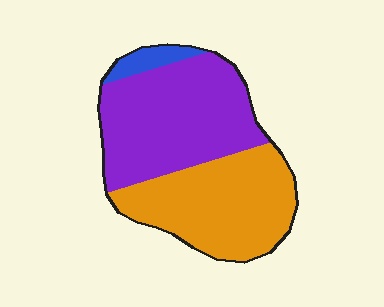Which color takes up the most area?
Purple, at roughly 50%.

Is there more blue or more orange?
Orange.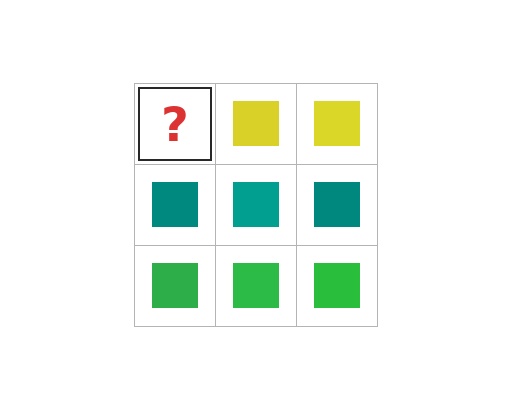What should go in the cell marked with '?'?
The missing cell should contain a yellow square.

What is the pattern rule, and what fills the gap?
The rule is that each row has a consistent color. The gap should be filled with a yellow square.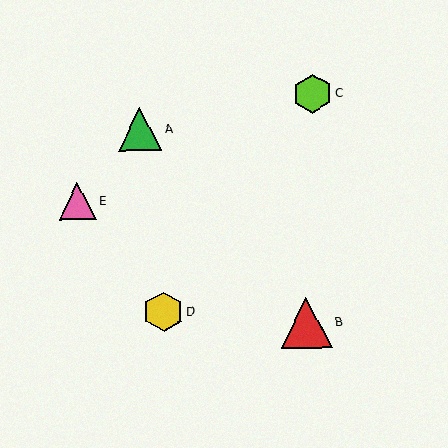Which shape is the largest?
The red triangle (labeled B) is the largest.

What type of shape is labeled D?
Shape D is a yellow hexagon.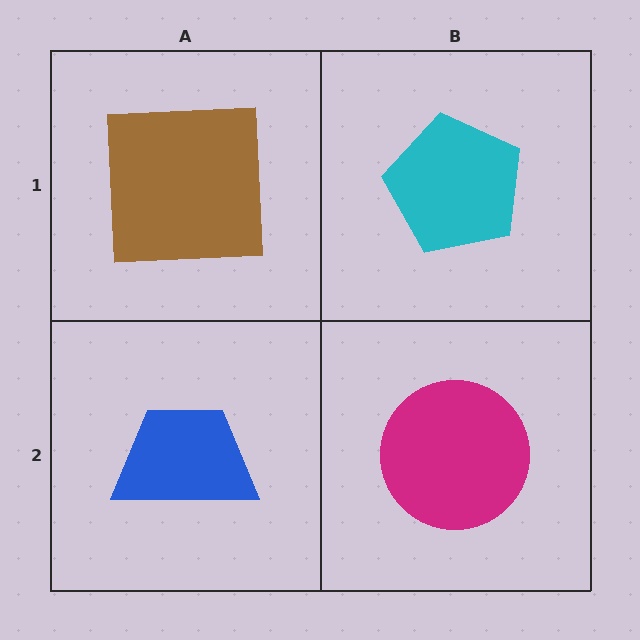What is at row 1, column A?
A brown square.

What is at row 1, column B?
A cyan pentagon.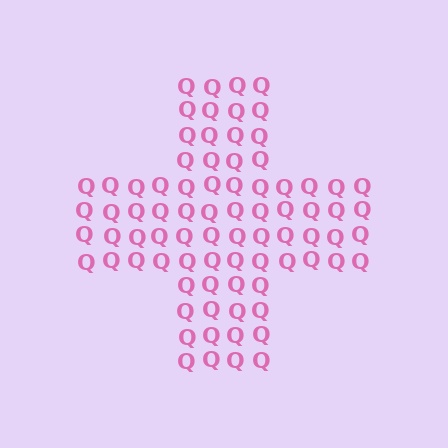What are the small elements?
The small elements are letter Q's.